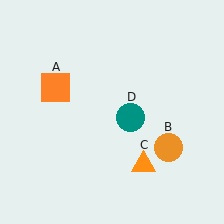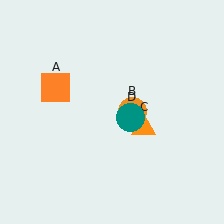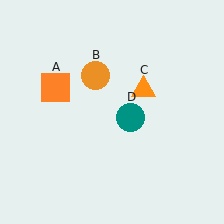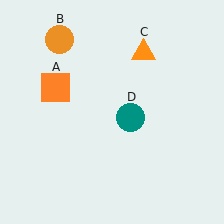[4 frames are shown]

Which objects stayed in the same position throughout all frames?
Orange square (object A) and teal circle (object D) remained stationary.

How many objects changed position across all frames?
2 objects changed position: orange circle (object B), orange triangle (object C).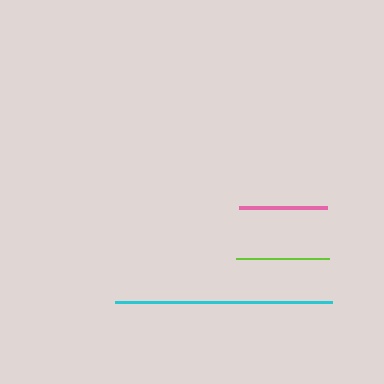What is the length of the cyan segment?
The cyan segment is approximately 217 pixels long.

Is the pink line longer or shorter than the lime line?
The lime line is longer than the pink line.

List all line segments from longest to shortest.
From longest to shortest: cyan, lime, pink.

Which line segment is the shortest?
The pink line is the shortest at approximately 89 pixels.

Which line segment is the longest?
The cyan line is the longest at approximately 217 pixels.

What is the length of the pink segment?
The pink segment is approximately 89 pixels long.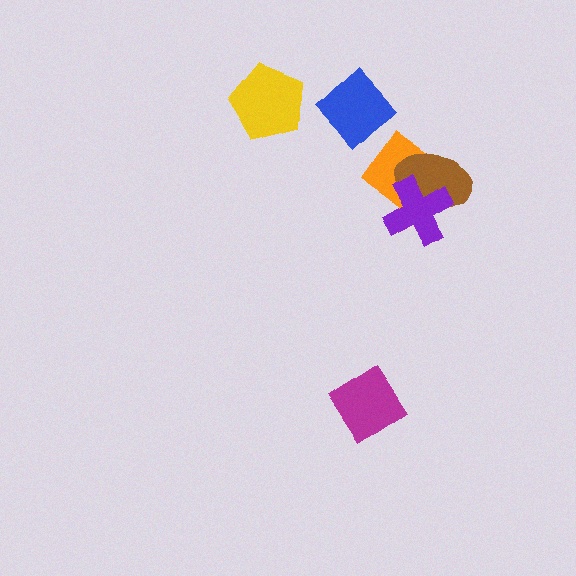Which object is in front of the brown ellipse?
The purple cross is in front of the brown ellipse.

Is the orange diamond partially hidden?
Yes, it is partially covered by another shape.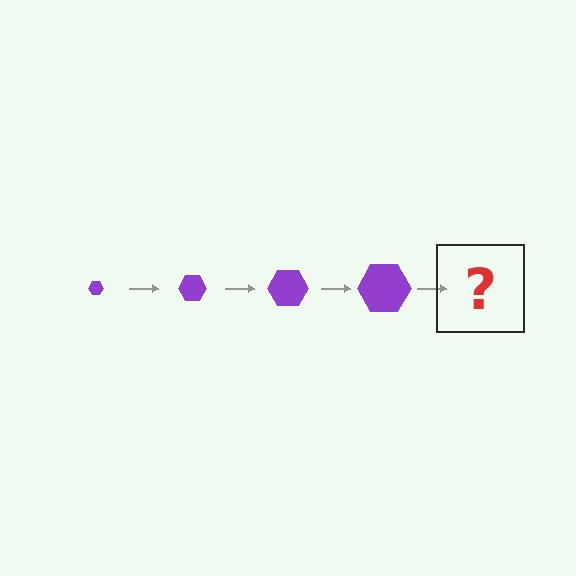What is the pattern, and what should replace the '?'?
The pattern is that the hexagon gets progressively larger each step. The '?' should be a purple hexagon, larger than the previous one.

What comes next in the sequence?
The next element should be a purple hexagon, larger than the previous one.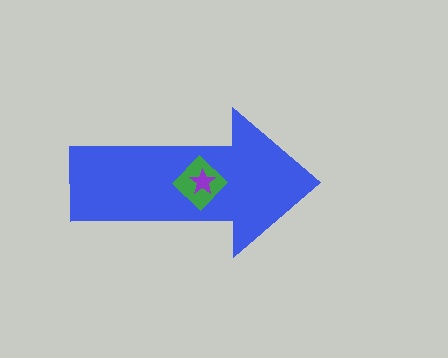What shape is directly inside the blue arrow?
The green diamond.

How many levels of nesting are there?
3.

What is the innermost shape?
The purple star.